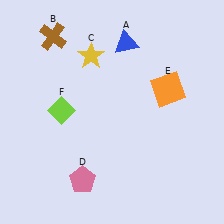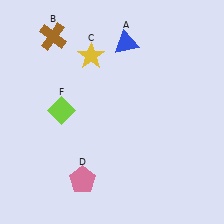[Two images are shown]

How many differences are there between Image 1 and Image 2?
There is 1 difference between the two images.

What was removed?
The orange square (E) was removed in Image 2.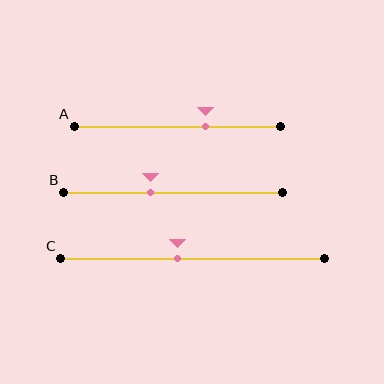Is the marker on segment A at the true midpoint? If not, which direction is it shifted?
No, the marker on segment A is shifted to the right by about 13% of the segment length.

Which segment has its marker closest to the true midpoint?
Segment C has its marker closest to the true midpoint.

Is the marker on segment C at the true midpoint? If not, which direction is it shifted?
No, the marker on segment C is shifted to the left by about 6% of the segment length.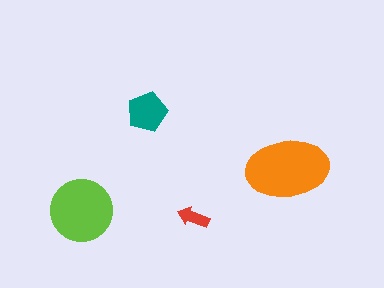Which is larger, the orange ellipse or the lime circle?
The orange ellipse.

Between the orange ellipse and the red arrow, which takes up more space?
The orange ellipse.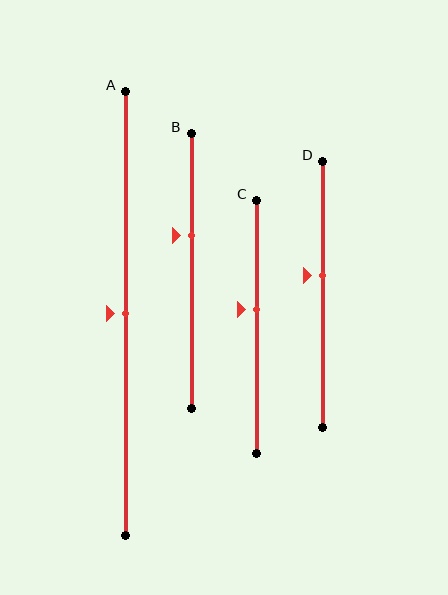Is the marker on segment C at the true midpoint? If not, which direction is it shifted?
No, the marker on segment C is shifted upward by about 7% of the segment length.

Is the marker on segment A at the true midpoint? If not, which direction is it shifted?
Yes, the marker on segment A is at the true midpoint.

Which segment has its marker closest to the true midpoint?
Segment A has its marker closest to the true midpoint.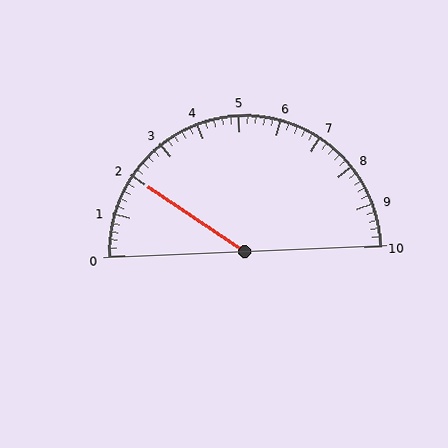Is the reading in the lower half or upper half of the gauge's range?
The reading is in the lower half of the range (0 to 10).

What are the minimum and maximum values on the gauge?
The gauge ranges from 0 to 10.